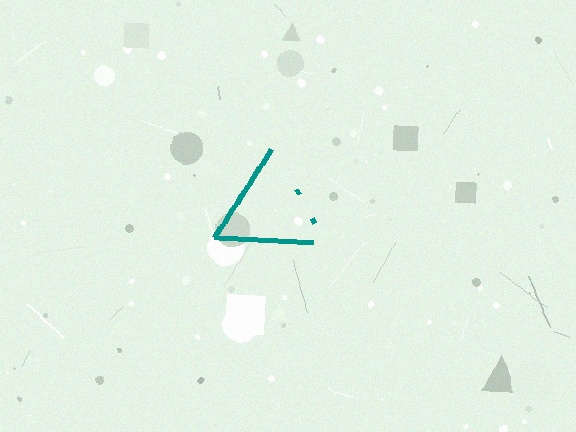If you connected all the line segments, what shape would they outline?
They would outline a triangle.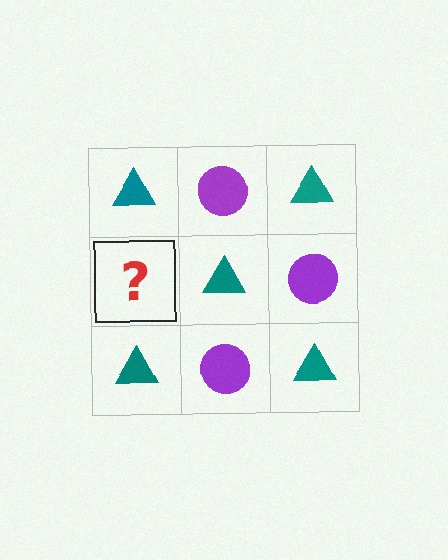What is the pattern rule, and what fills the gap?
The rule is that it alternates teal triangle and purple circle in a checkerboard pattern. The gap should be filled with a purple circle.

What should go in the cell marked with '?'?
The missing cell should contain a purple circle.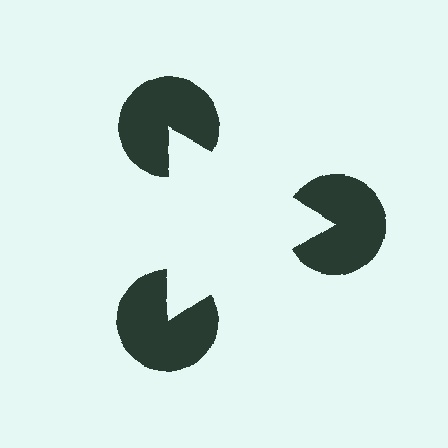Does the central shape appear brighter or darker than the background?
It typically appears slightly brighter than the background, even though no actual brightness change is drawn.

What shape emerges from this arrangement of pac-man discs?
An illusory triangle — its edges are inferred from the aligned wedge cuts in the pac-man discs, not physically drawn.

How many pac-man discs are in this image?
There are 3 — one at each vertex of the illusory triangle.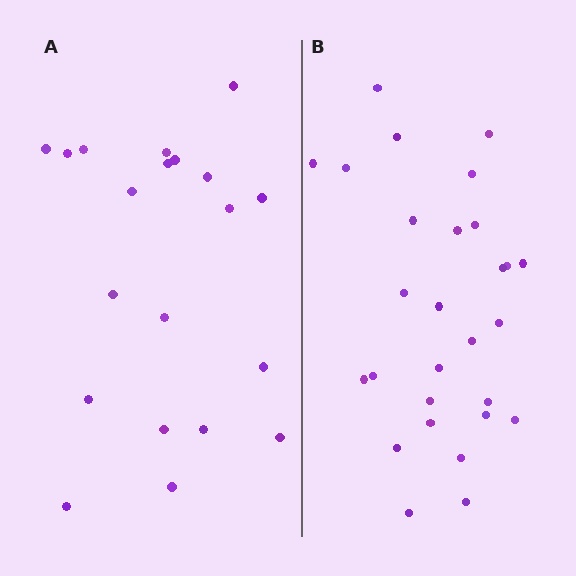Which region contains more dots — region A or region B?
Region B (the right region) has more dots.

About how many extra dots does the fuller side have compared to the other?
Region B has roughly 8 or so more dots than region A.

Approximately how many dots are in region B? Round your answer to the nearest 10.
About 30 dots. (The exact count is 28, which rounds to 30.)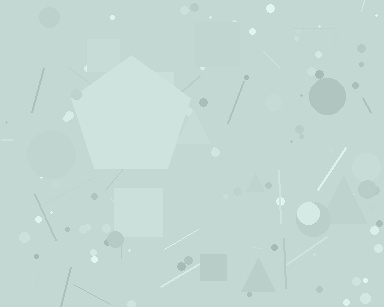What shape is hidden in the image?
A pentagon is hidden in the image.